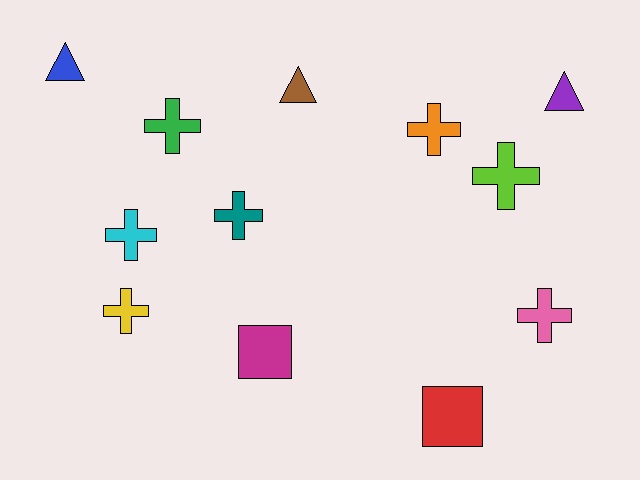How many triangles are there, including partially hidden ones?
There are 3 triangles.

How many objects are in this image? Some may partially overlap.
There are 12 objects.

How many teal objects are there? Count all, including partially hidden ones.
There is 1 teal object.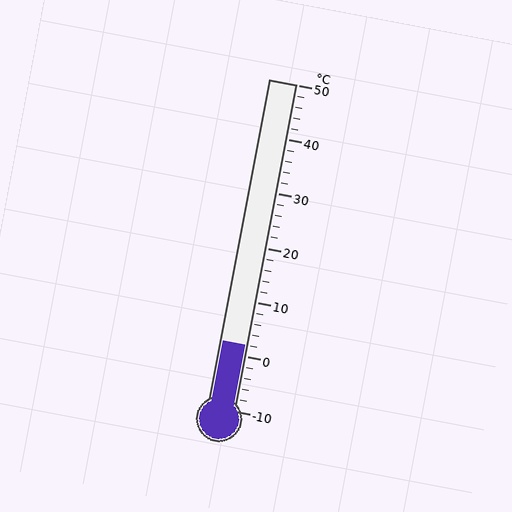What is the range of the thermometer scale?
The thermometer scale ranges from -10°C to 50°C.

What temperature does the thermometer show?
The thermometer shows approximately 2°C.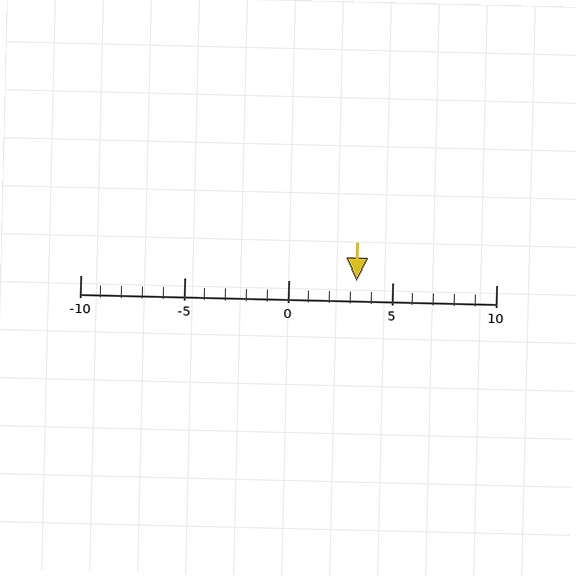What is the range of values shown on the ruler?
The ruler shows values from -10 to 10.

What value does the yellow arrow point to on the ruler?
The yellow arrow points to approximately 3.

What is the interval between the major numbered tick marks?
The major tick marks are spaced 5 units apart.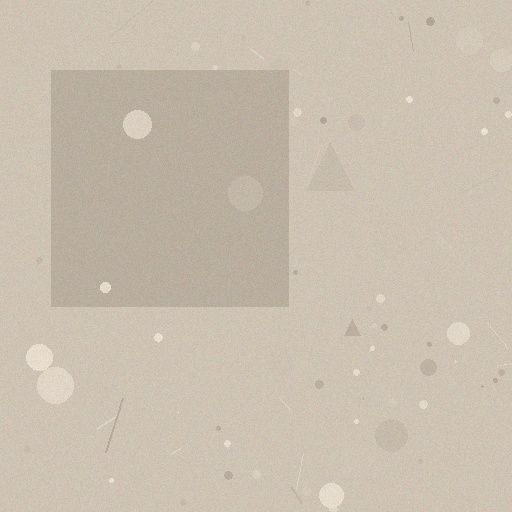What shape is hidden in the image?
A square is hidden in the image.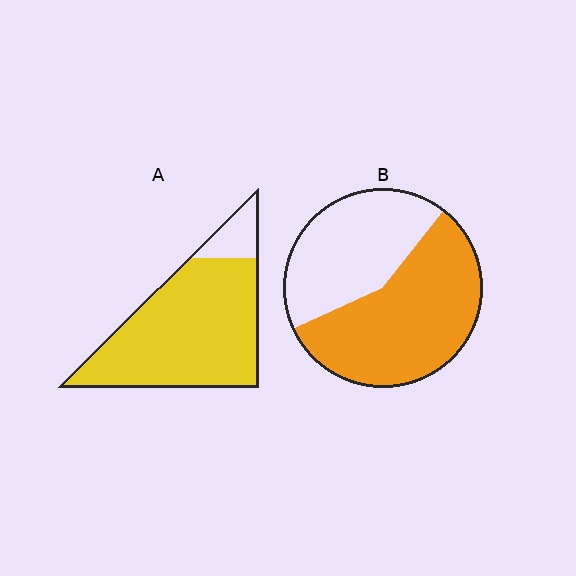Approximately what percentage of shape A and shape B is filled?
A is approximately 90% and B is approximately 60%.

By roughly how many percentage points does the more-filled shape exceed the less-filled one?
By roughly 30 percentage points (A over B).